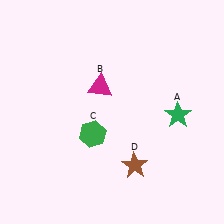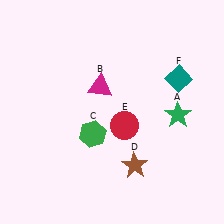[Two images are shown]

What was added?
A red circle (E), a teal diamond (F) were added in Image 2.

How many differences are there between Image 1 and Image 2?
There are 2 differences between the two images.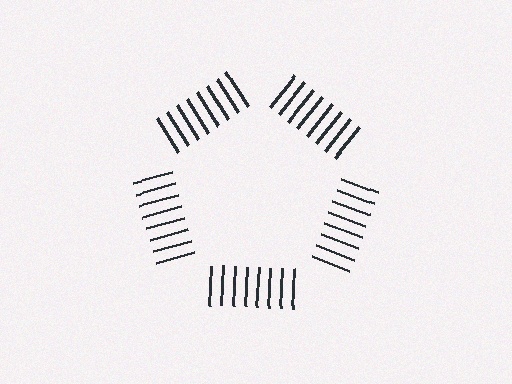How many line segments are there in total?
40 — 8 along each of the 5 edges.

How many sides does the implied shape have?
5 sides — the line-ends trace a pentagon.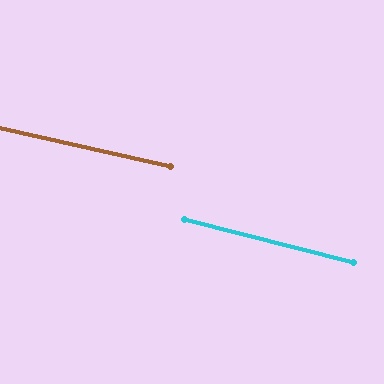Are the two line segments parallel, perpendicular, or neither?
Parallel — their directions differ by only 1.6°.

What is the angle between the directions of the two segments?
Approximately 2 degrees.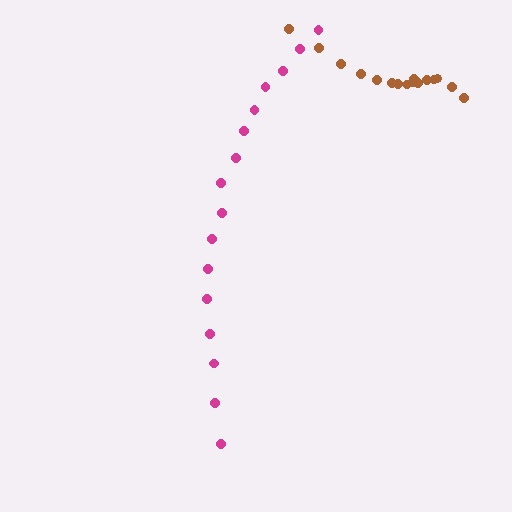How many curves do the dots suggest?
There are 2 distinct paths.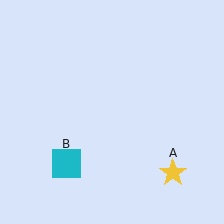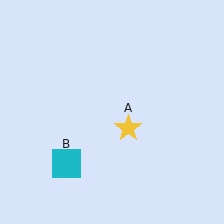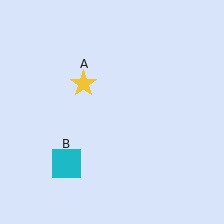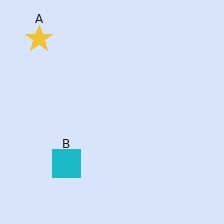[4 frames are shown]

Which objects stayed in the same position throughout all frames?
Cyan square (object B) remained stationary.